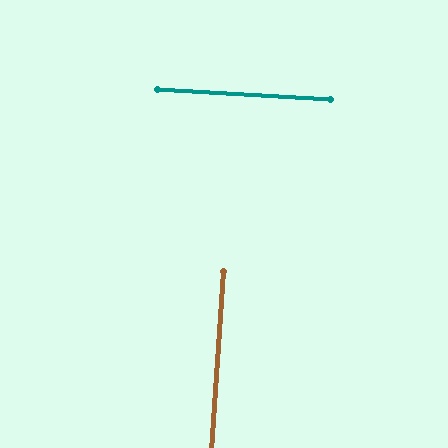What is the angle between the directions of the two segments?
Approximately 90 degrees.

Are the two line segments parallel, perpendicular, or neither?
Perpendicular — they meet at approximately 90°.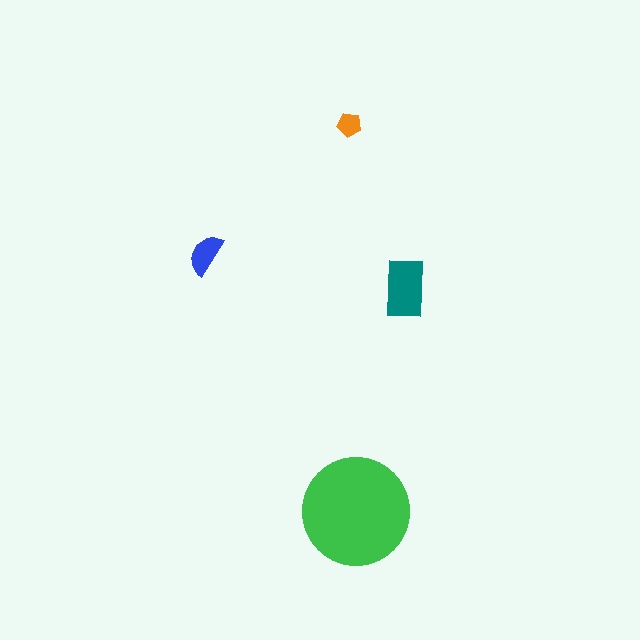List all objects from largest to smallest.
The green circle, the teal rectangle, the blue semicircle, the orange pentagon.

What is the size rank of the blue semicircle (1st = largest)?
3rd.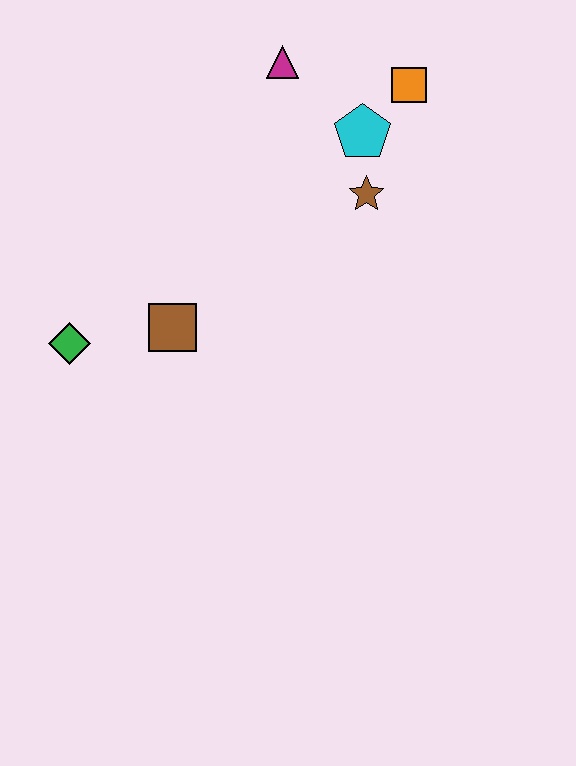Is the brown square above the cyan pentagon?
No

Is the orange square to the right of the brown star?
Yes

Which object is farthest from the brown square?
The orange square is farthest from the brown square.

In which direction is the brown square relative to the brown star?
The brown square is to the left of the brown star.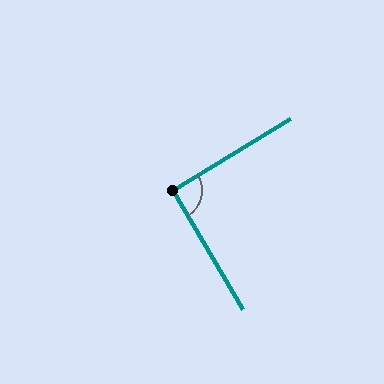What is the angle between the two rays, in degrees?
Approximately 91 degrees.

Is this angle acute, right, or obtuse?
It is approximately a right angle.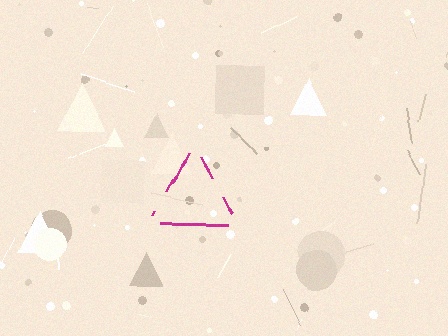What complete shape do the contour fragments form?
The contour fragments form a triangle.